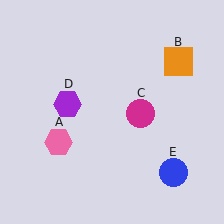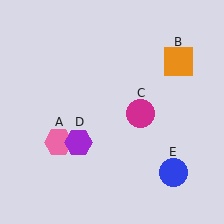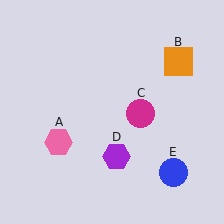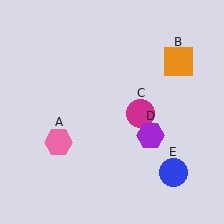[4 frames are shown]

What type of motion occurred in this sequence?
The purple hexagon (object D) rotated counterclockwise around the center of the scene.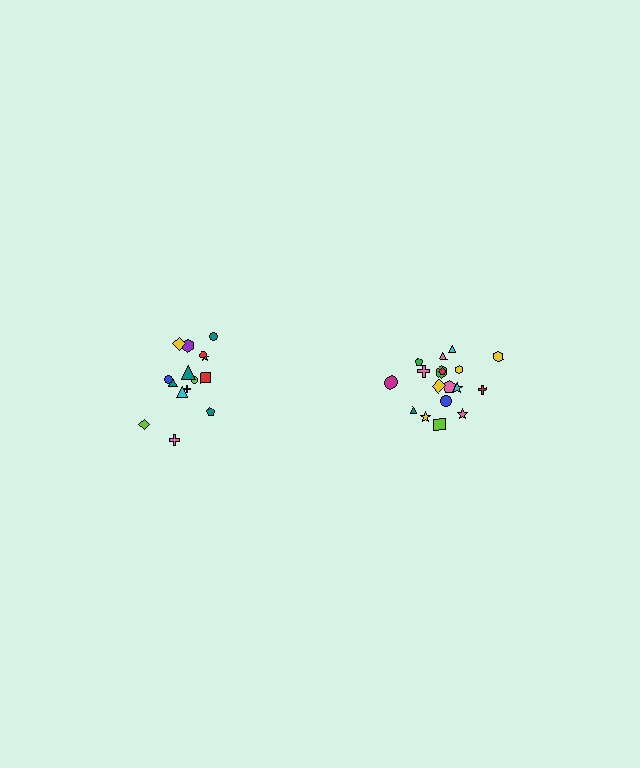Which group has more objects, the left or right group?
The right group.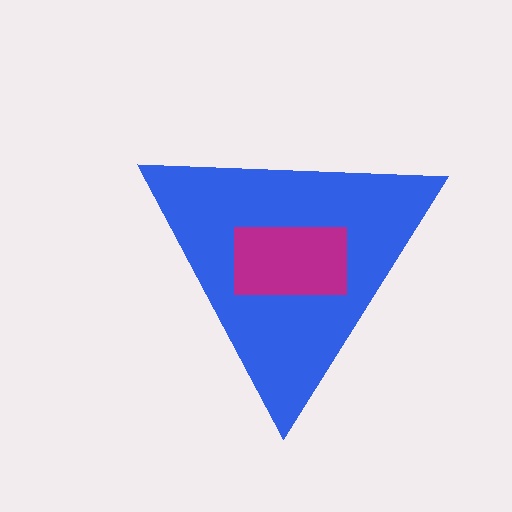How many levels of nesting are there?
2.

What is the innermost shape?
The magenta rectangle.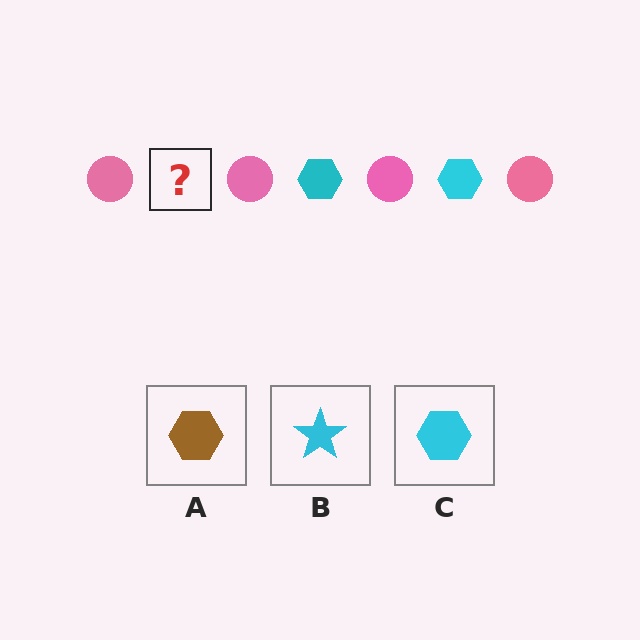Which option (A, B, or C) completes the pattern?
C.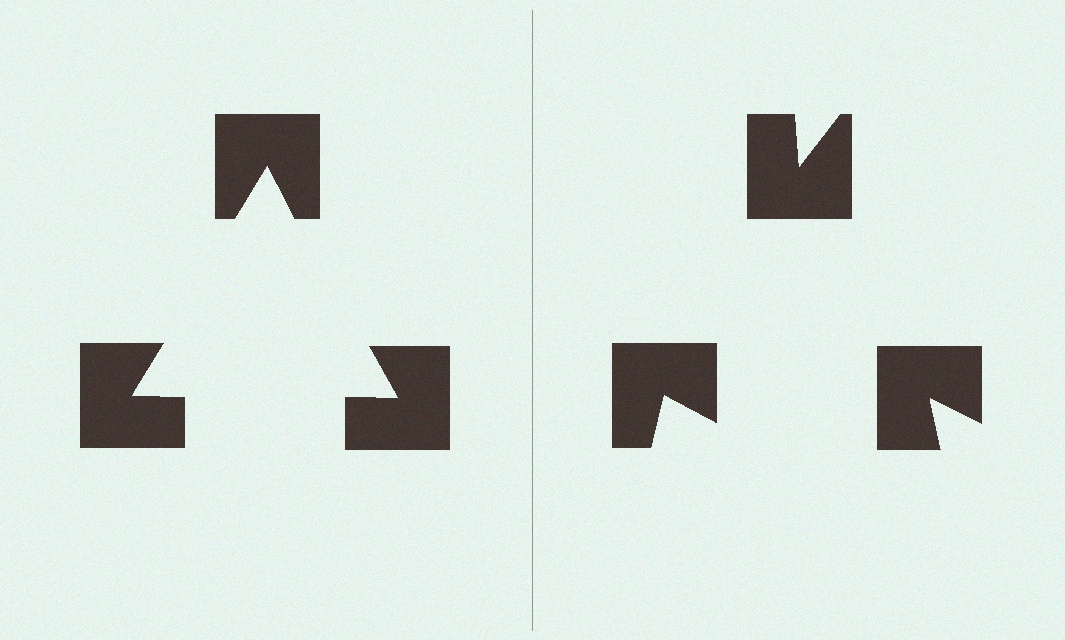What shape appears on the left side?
An illusory triangle.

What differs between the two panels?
The notched squares are positioned identically on both sides; only the wedge orientations differ. On the left they align to a triangle; on the right they are misaligned.